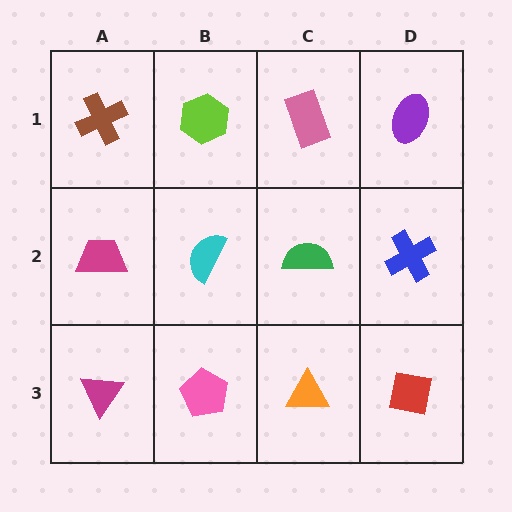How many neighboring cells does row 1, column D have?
2.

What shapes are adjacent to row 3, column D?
A blue cross (row 2, column D), an orange triangle (row 3, column C).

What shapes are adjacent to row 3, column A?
A magenta trapezoid (row 2, column A), a pink pentagon (row 3, column B).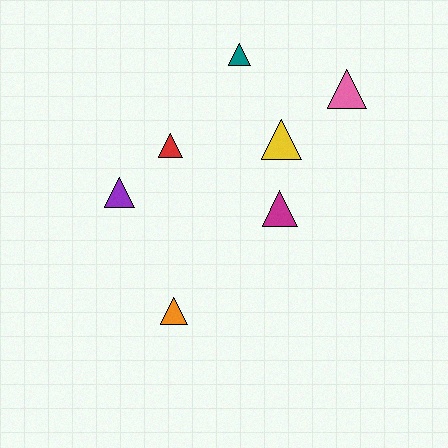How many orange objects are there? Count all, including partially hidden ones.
There is 1 orange object.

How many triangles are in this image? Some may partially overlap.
There are 7 triangles.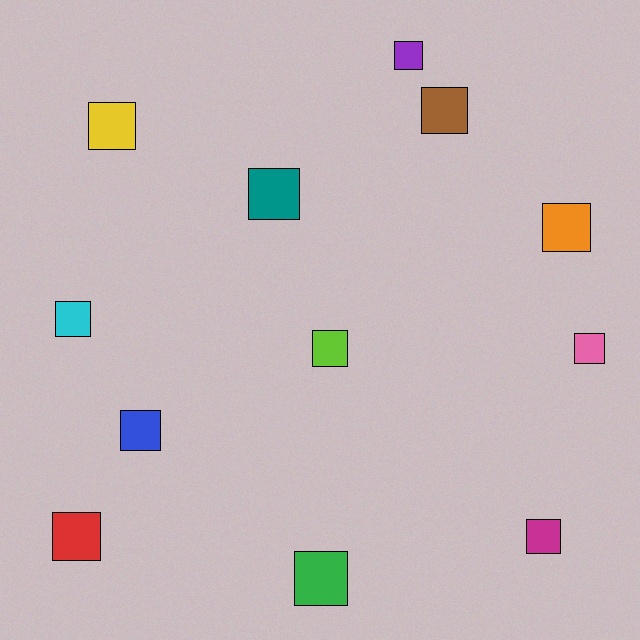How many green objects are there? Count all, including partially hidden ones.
There is 1 green object.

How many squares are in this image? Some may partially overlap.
There are 12 squares.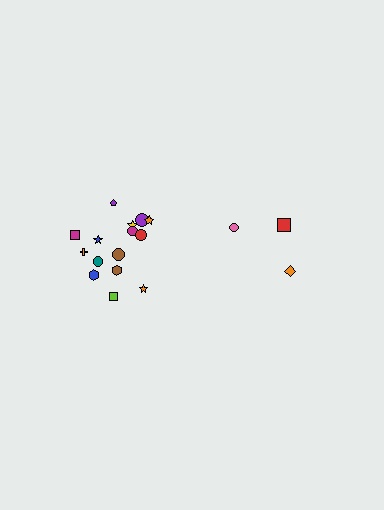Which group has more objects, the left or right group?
The left group.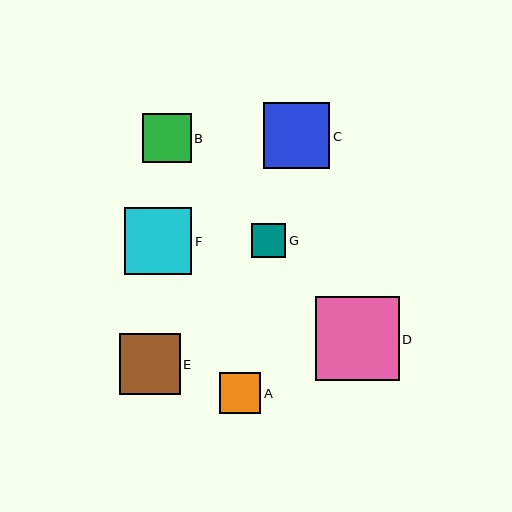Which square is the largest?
Square D is the largest with a size of approximately 84 pixels.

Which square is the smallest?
Square G is the smallest with a size of approximately 34 pixels.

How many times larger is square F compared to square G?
Square F is approximately 2.0 times the size of square G.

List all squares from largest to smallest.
From largest to smallest: D, F, C, E, B, A, G.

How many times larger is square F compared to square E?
Square F is approximately 1.1 times the size of square E.